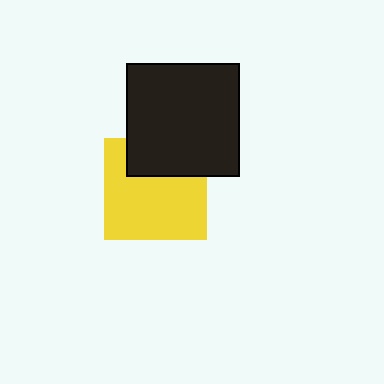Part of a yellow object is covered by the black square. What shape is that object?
It is a square.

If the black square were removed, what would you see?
You would see the complete yellow square.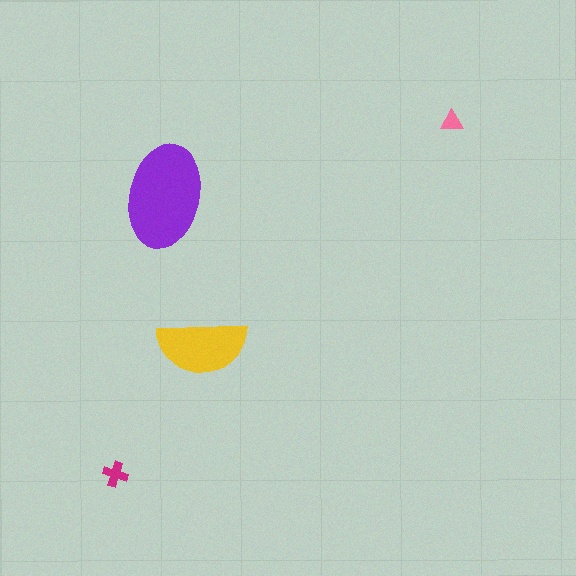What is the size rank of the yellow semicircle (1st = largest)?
2nd.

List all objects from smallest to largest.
The pink triangle, the magenta cross, the yellow semicircle, the purple ellipse.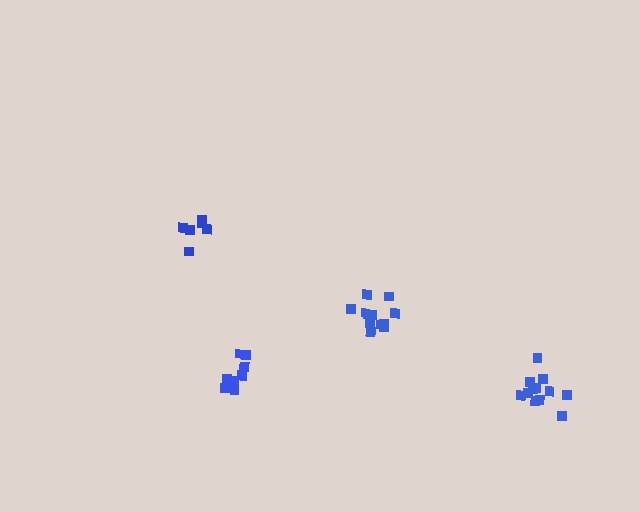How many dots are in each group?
Group 1: 13 dots, Group 2: 8 dots, Group 3: 7 dots, Group 4: 12 dots (40 total).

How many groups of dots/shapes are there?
There are 4 groups.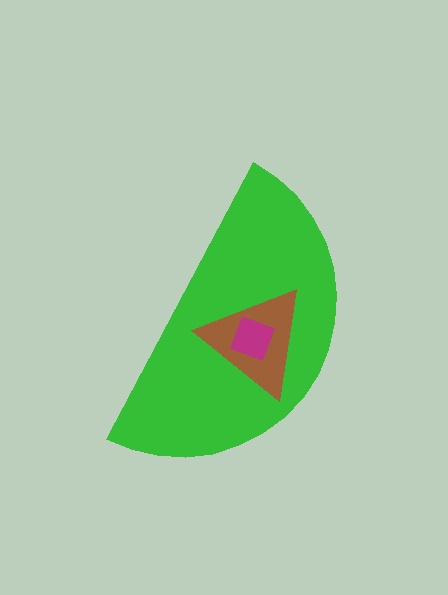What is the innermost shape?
The magenta square.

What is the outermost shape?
The green semicircle.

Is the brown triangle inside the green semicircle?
Yes.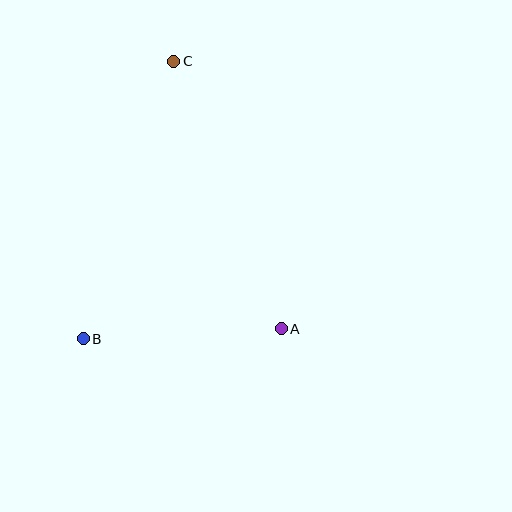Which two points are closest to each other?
Points A and B are closest to each other.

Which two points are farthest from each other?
Points B and C are farthest from each other.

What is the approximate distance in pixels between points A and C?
The distance between A and C is approximately 288 pixels.